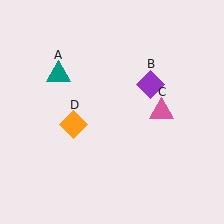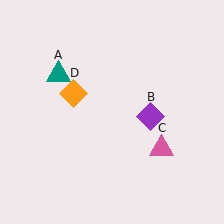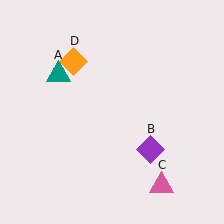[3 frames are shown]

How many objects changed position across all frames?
3 objects changed position: purple diamond (object B), pink triangle (object C), orange diamond (object D).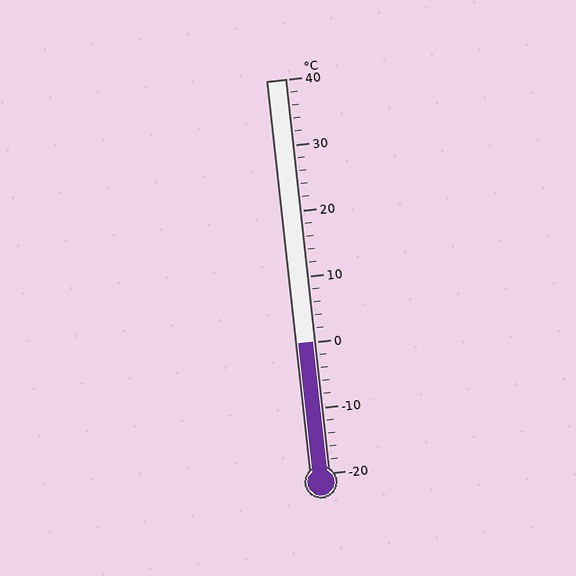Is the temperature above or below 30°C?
The temperature is below 30°C.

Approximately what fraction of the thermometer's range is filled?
The thermometer is filled to approximately 35% of its range.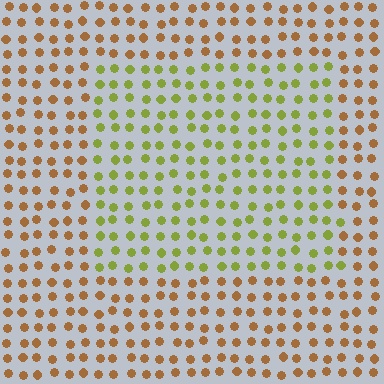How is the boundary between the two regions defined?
The boundary is defined purely by a slight shift in hue (about 48 degrees). Spacing, size, and orientation are identical on both sides.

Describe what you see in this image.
The image is filled with small brown elements in a uniform arrangement. A rectangle-shaped region is visible where the elements are tinted to a slightly different hue, forming a subtle color boundary.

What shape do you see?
I see a rectangle.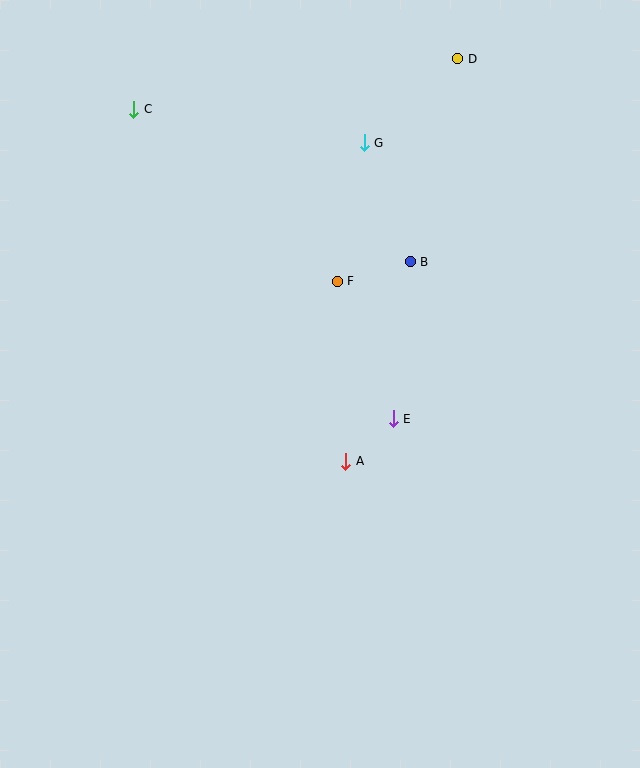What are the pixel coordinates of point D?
Point D is at (458, 59).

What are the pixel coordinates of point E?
Point E is at (393, 419).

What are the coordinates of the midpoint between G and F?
The midpoint between G and F is at (351, 212).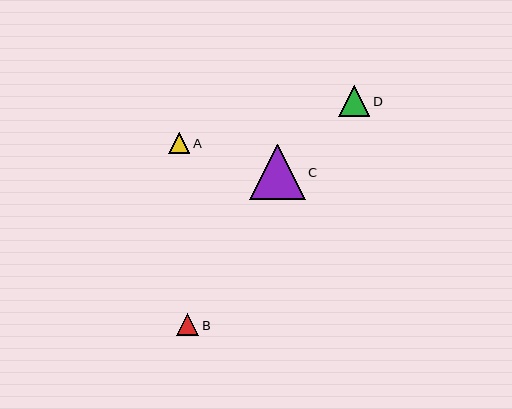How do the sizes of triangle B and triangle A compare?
Triangle B and triangle A are approximately the same size.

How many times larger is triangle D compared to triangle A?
Triangle D is approximately 1.5 times the size of triangle A.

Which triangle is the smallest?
Triangle A is the smallest with a size of approximately 21 pixels.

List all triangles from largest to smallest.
From largest to smallest: C, D, B, A.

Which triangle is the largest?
Triangle C is the largest with a size of approximately 55 pixels.